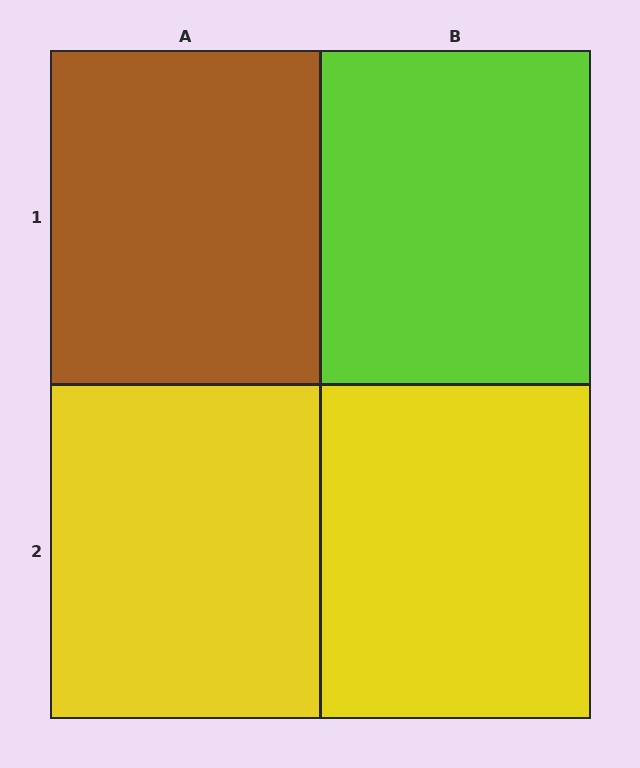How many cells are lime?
1 cell is lime.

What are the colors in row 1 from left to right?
Brown, lime.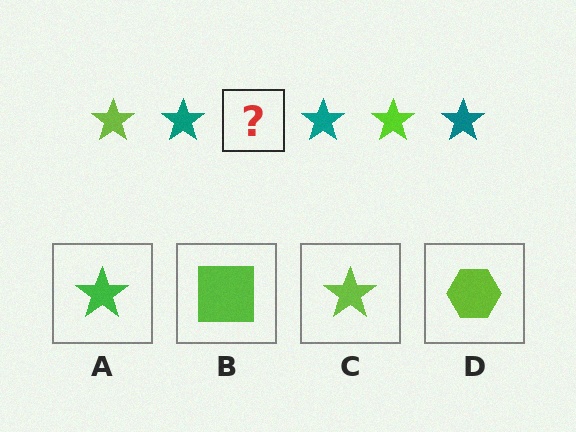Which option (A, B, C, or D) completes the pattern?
C.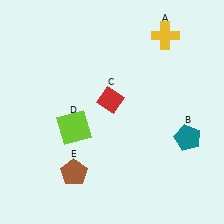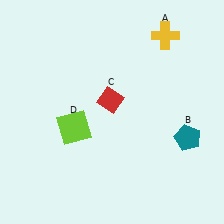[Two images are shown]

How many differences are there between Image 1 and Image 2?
There is 1 difference between the two images.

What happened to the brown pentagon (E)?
The brown pentagon (E) was removed in Image 2. It was in the bottom-left area of Image 1.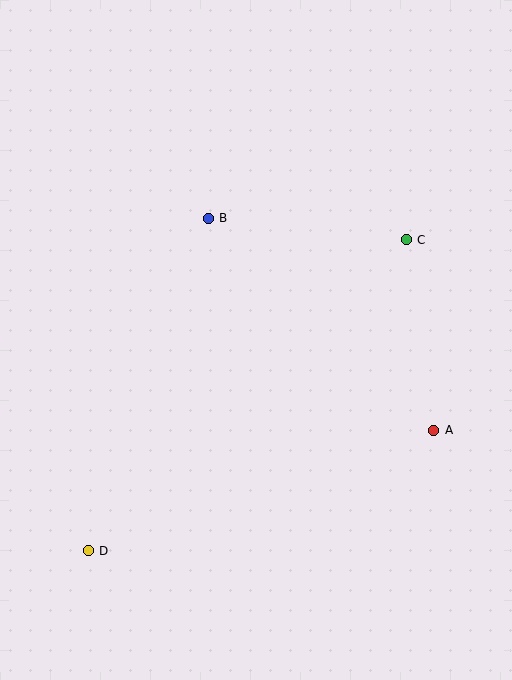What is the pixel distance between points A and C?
The distance between A and C is 193 pixels.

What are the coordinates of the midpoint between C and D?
The midpoint between C and D is at (247, 395).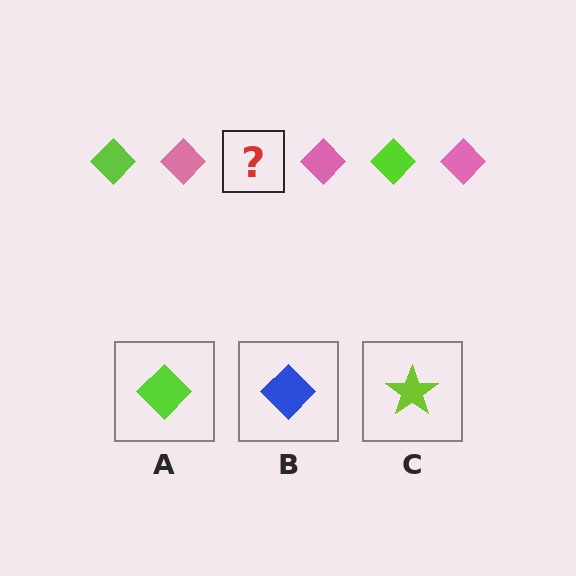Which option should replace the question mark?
Option A.